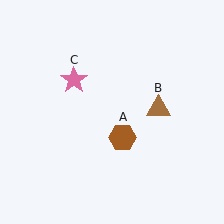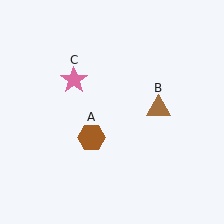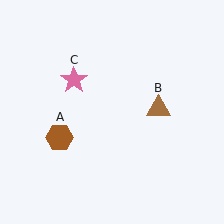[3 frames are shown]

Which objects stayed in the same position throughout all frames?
Brown triangle (object B) and pink star (object C) remained stationary.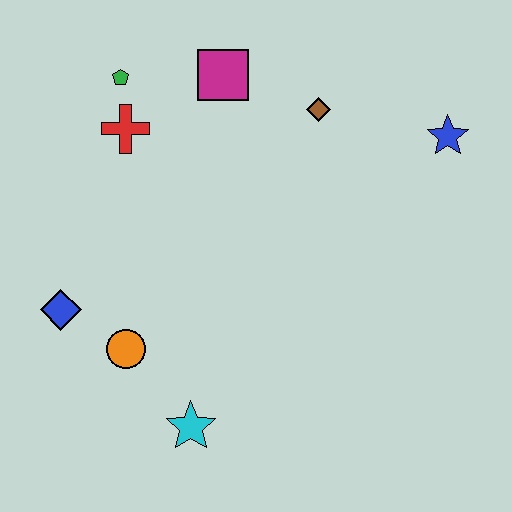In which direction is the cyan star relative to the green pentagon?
The cyan star is below the green pentagon.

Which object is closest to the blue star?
The brown diamond is closest to the blue star.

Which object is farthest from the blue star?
The blue diamond is farthest from the blue star.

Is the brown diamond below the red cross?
No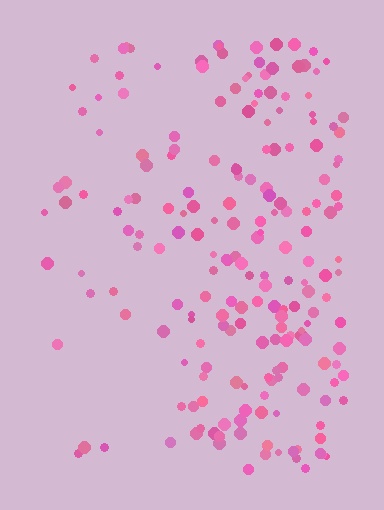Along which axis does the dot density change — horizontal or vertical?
Horizontal.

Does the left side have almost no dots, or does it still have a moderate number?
Still a moderate number, just noticeably fewer than the right.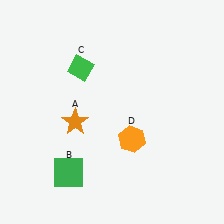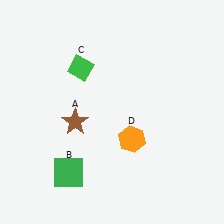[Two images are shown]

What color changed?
The star (A) changed from orange in Image 1 to brown in Image 2.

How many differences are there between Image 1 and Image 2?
There is 1 difference between the two images.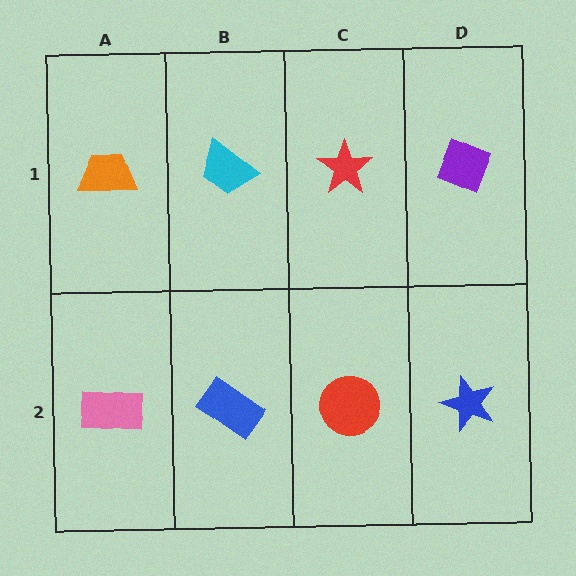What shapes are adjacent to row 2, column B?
A cyan trapezoid (row 1, column B), a pink rectangle (row 2, column A), a red circle (row 2, column C).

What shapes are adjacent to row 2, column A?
An orange trapezoid (row 1, column A), a blue rectangle (row 2, column B).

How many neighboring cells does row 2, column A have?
2.